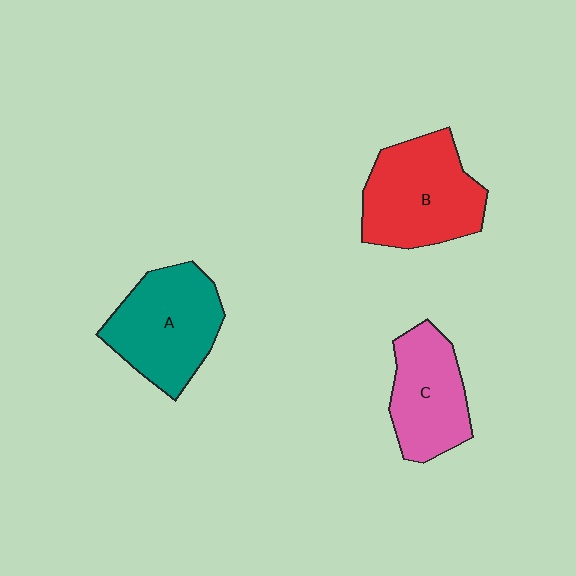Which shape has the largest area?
Shape B (red).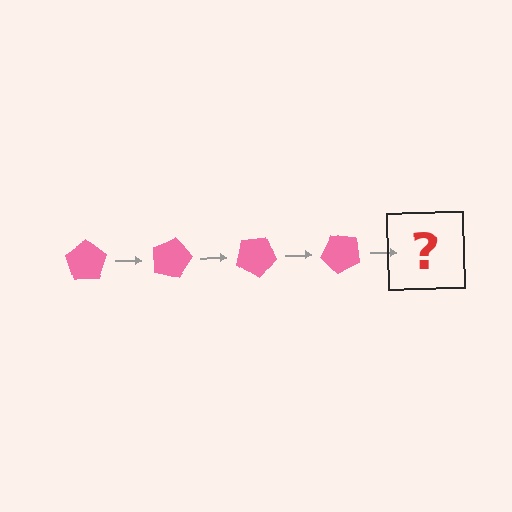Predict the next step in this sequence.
The next step is a pink pentagon rotated 60 degrees.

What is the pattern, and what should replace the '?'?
The pattern is that the pentagon rotates 15 degrees each step. The '?' should be a pink pentagon rotated 60 degrees.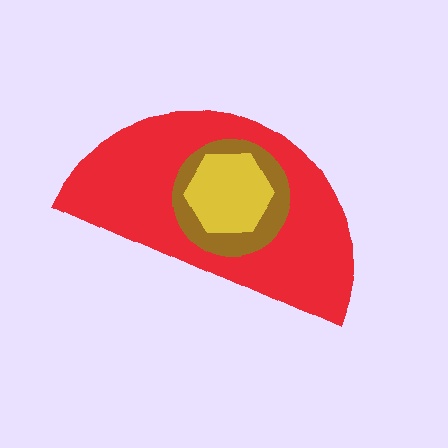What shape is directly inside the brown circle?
The yellow hexagon.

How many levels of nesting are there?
3.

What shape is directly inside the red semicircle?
The brown circle.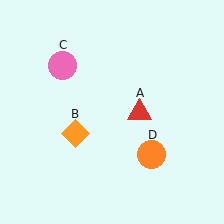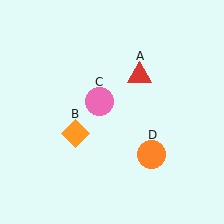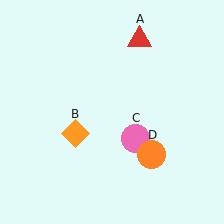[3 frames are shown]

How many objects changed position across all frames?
2 objects changed position: red triangle (object A), pink circle (object C).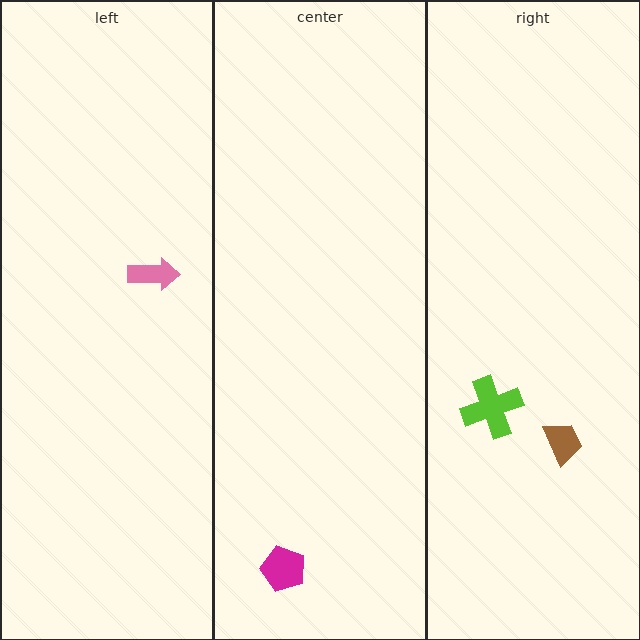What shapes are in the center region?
The magenta pentagon.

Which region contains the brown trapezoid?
The right region.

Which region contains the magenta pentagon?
The center region.